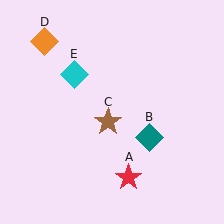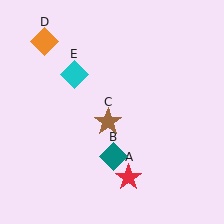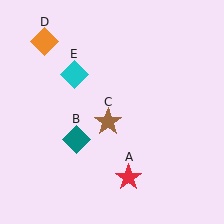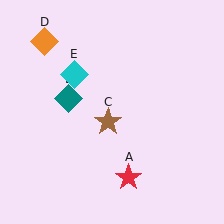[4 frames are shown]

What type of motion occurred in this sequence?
The teal diamond (object B) rotated clockwise around the center of the scene.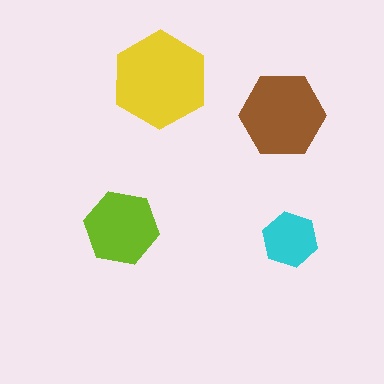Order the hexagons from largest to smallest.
the yellow one, the brown one, the lime one, the cyan one.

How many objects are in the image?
There are 4 objects in the image.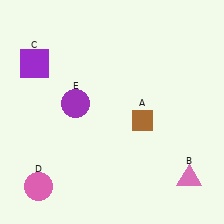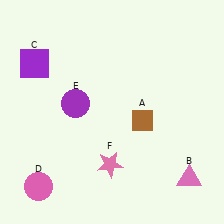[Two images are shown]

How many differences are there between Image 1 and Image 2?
There is 1 difference between the two images.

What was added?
A pink star (F) was added in Image 2.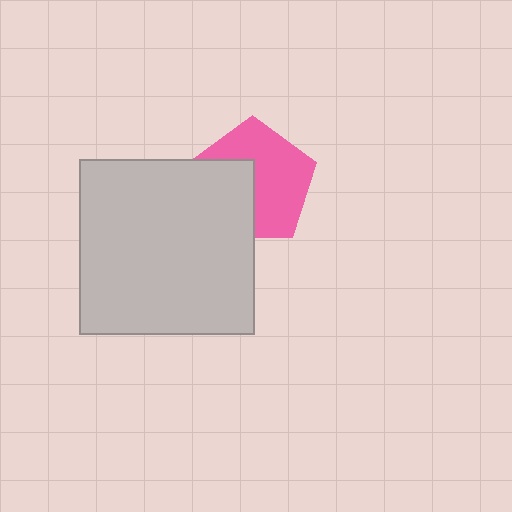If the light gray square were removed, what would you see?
You would see the complete pink pentagon.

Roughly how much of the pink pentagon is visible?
About half of it is visible (roughly 60%).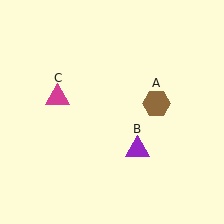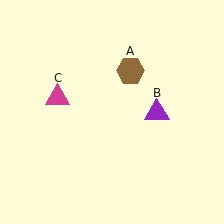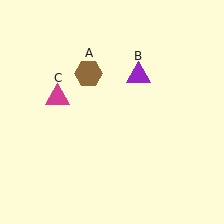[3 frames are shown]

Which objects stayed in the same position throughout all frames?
Magenta triangle (object C) remained stationary.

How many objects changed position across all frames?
2 objects changed position: brown hexagon (object A), purple triangle (object B).